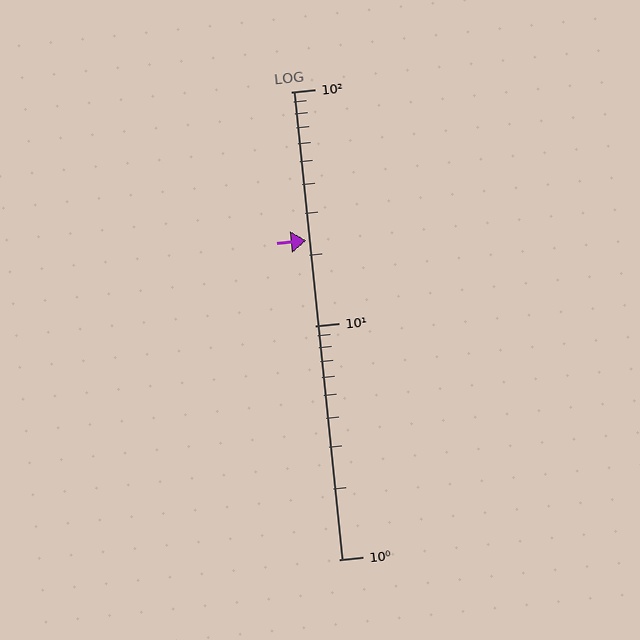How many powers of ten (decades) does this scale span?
The scale spans 2 decades, from 1 to 100.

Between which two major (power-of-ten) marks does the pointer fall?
The pointer is between 10 and 100.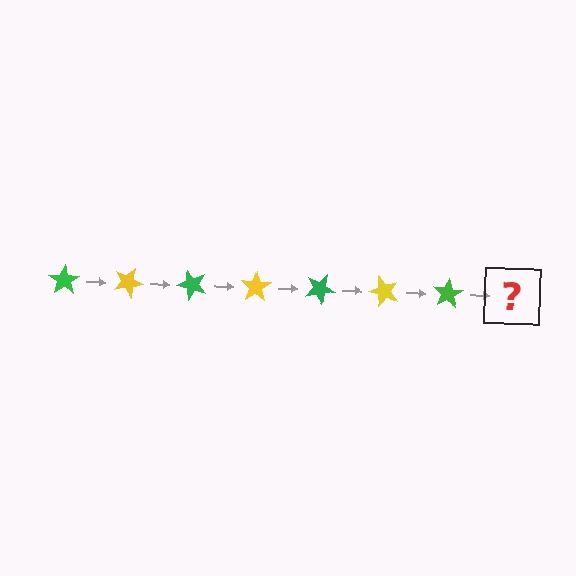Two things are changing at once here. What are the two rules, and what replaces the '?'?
The two rules are that it rotates 25 degrees each step and the color cycles through green and yellow. The '?' should be a yellow star, rotated 175 degrees from the start.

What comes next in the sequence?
The next element should be a yellow star, rotated 175 degrees from the start.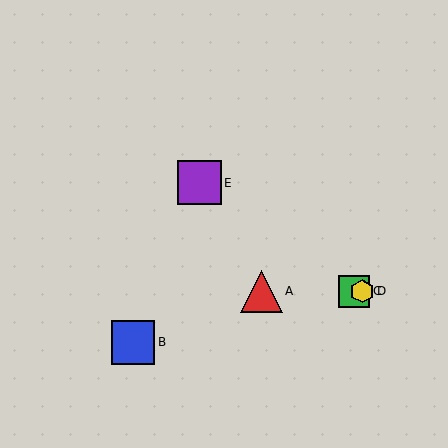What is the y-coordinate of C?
Object C is at y≈291.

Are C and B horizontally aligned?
No, C is at y≈291 and B is at y≈342.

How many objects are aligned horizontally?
3 objects (A, C, D) are aligned horizontally.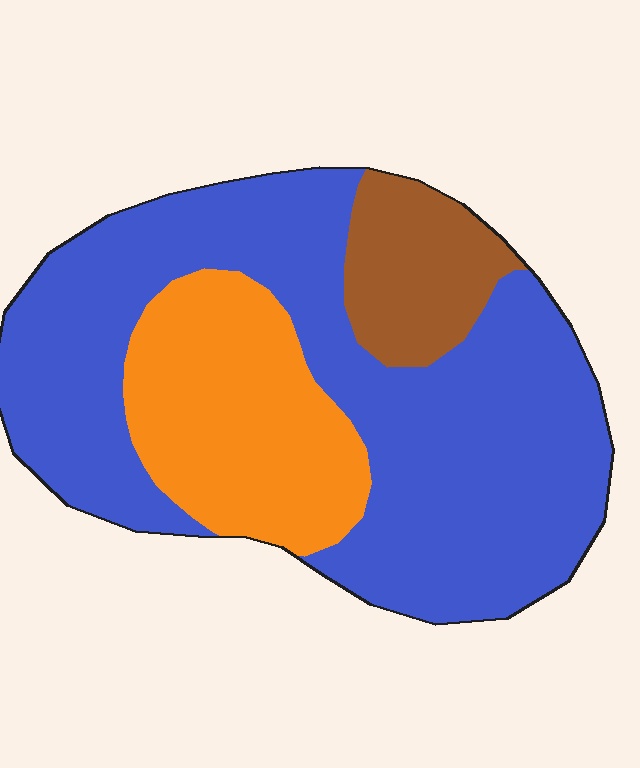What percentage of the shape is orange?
Orange takes up about one quarter (1/4) of the shape.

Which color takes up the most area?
Blue, at roughly 65%.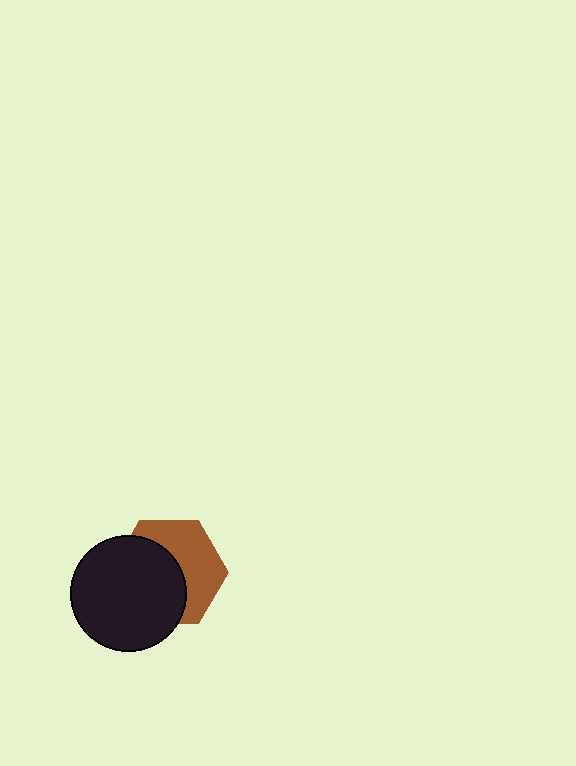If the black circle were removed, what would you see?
You would see the complete brown hexagon.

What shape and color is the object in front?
The object in front is a black circle.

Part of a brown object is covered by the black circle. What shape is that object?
It is a hexagon.